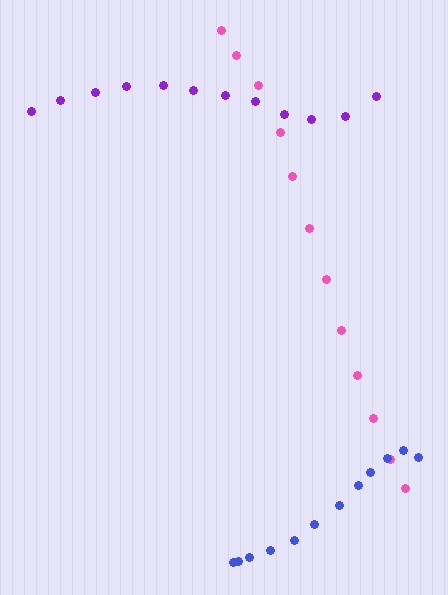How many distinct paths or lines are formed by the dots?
There are 3 distinct paths.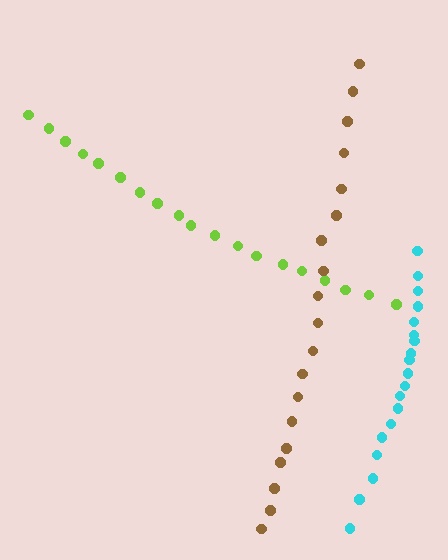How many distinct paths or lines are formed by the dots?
There are 3 distinct paths.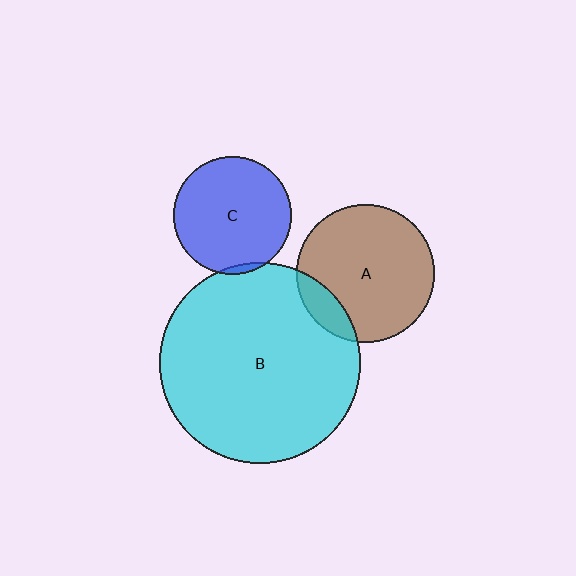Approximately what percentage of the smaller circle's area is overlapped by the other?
Approximately 15%.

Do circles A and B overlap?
Yes.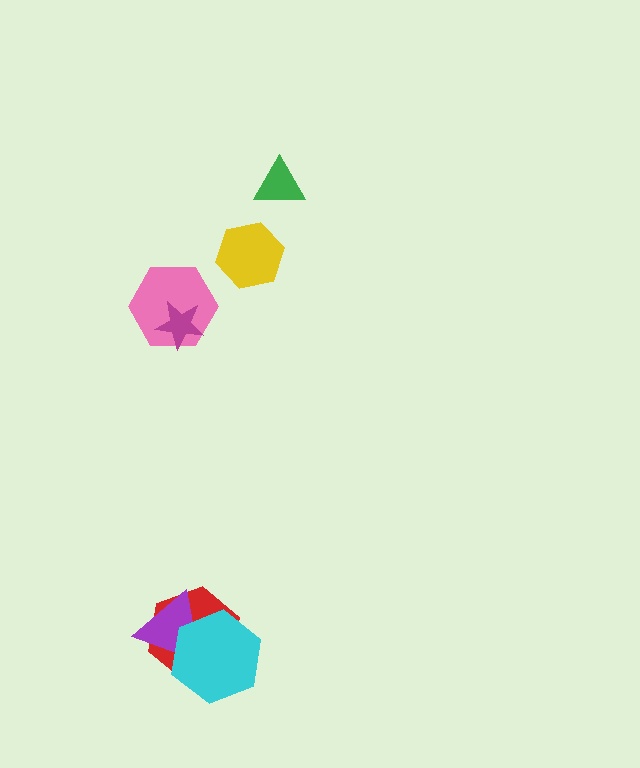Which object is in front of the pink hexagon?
The magenta star is in front of the pink hexagon.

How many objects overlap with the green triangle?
0 objects overlap with the green triangle.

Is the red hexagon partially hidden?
Yes, it is partially covered by another shape.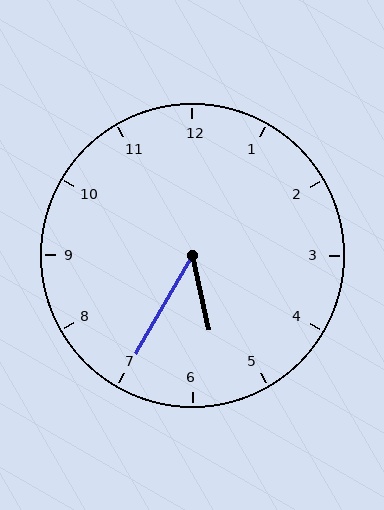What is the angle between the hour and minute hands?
Approximately 42 degrees.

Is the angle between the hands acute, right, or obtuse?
It is acute.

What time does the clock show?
5:35.